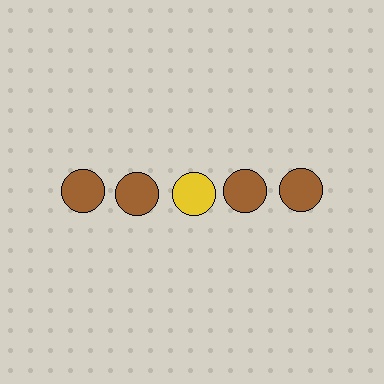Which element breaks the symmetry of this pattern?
The yellow circle in the top row, center column breaks the symmetry. All other shapes are brown circles.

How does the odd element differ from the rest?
It has a different color: yellow instead of brown.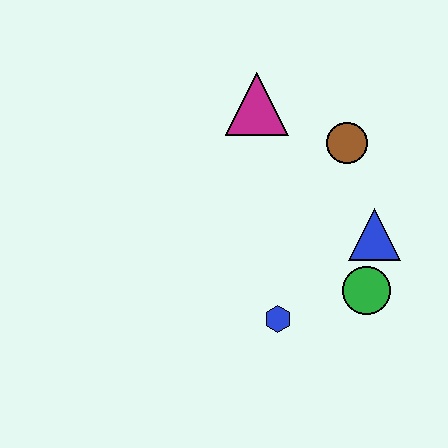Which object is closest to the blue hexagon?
The green circle is closest to the blue hexagon.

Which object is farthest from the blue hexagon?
The magenta triangle is farthest from the blue hexagon.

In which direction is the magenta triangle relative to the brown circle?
The magenta triangle is to the left of the brown circle.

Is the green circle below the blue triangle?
Yes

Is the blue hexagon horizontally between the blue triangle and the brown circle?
No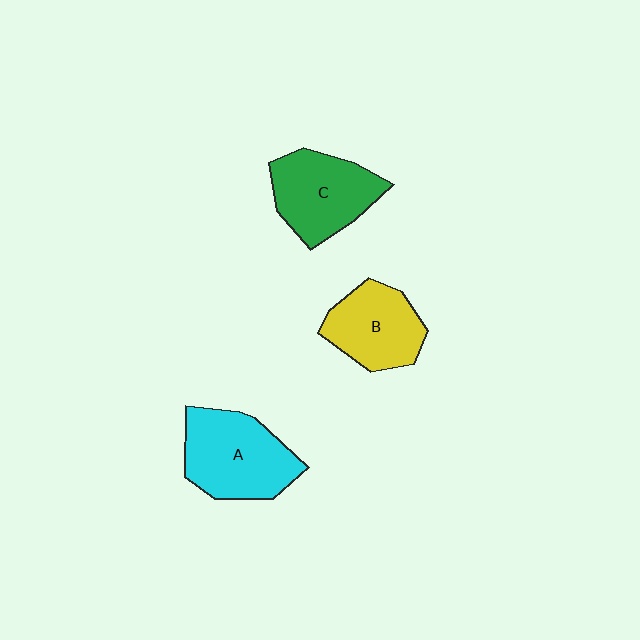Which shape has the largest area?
Shape A (cyan).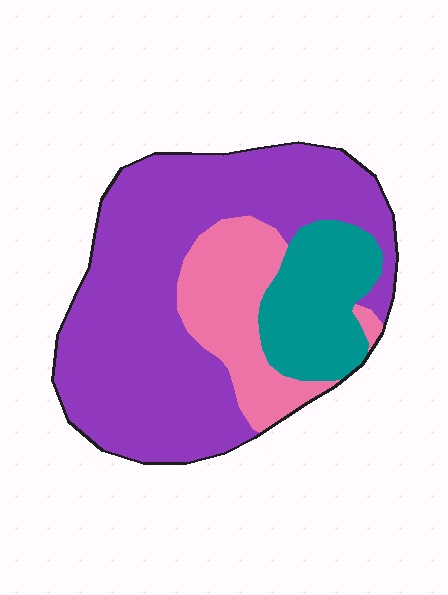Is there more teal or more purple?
Purple.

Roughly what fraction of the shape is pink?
Pink takes up about one fifth (1/5) of the shape.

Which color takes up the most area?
Purple, at roughly 65%.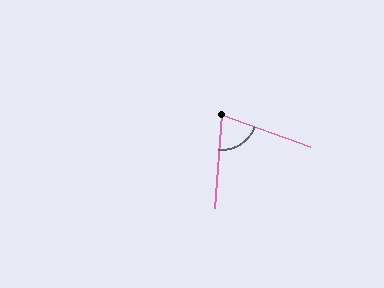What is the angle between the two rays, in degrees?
Approximately 74 degrees.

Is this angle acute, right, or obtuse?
It is acute.